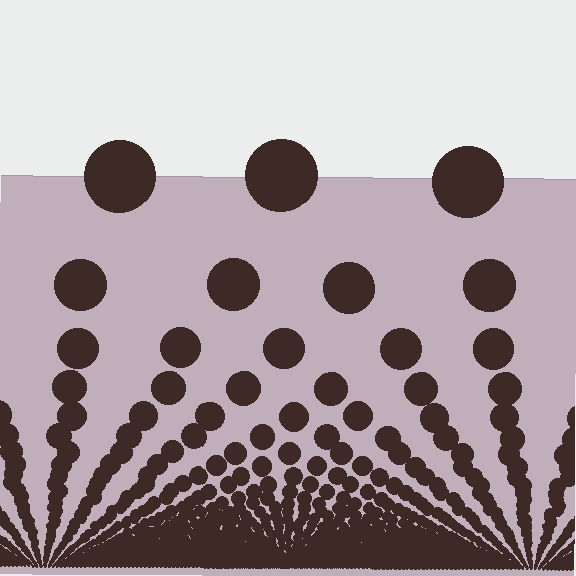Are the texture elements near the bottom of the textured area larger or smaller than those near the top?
Smaller. The gradient is inverted — elements near the bottom are smaller and denser.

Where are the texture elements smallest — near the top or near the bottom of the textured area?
Near the bottom.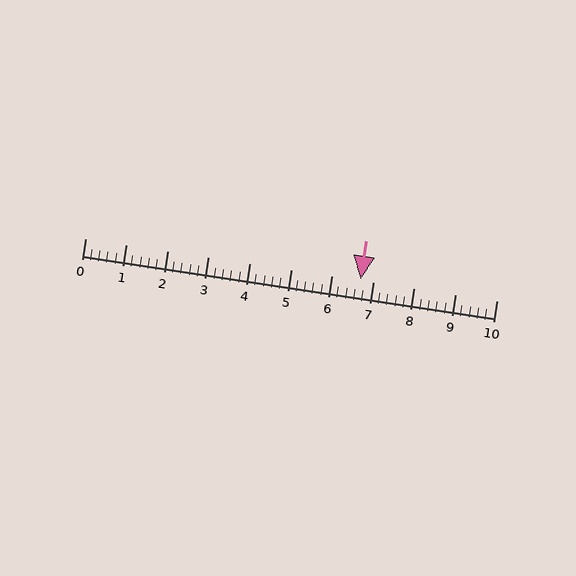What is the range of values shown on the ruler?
The ruler shows values from 0 to 10.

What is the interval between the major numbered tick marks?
The major tick marks are spaced 1 units apart.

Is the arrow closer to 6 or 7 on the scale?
The arrow is closer to 7.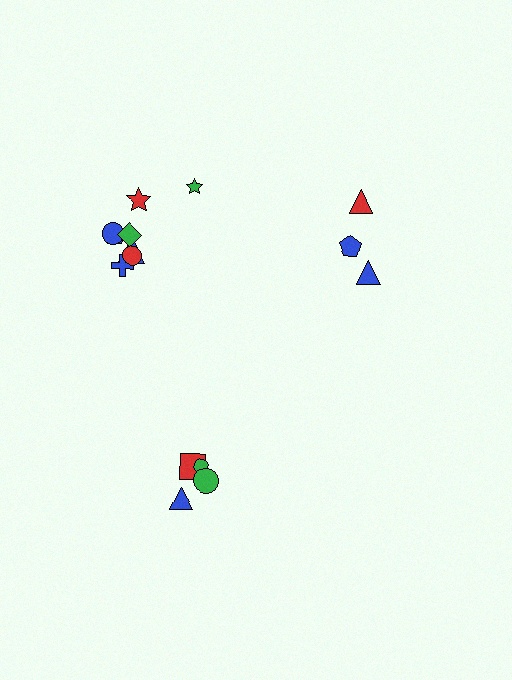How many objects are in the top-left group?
There are 8 objects.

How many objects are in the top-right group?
There are 3 objects.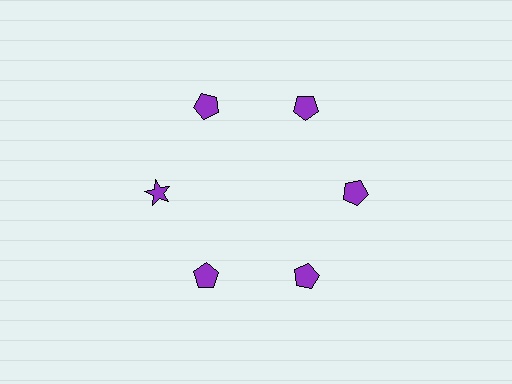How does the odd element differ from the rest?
It has a different shape: star instead of pentagon.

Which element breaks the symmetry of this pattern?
The purple star at roughly the 9 o'clock position breaks the symmetry. All other shapes are purple pentagons.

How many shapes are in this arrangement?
There are 6 shapes arranged in a ring pattern.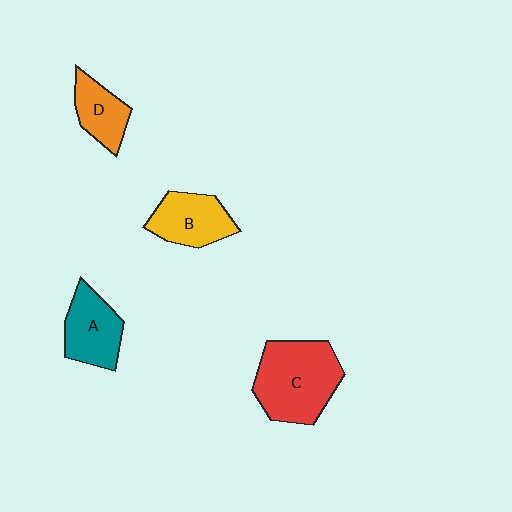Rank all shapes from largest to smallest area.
From largest to smallest: C (red), A (teal), B (yellow), D (orange).